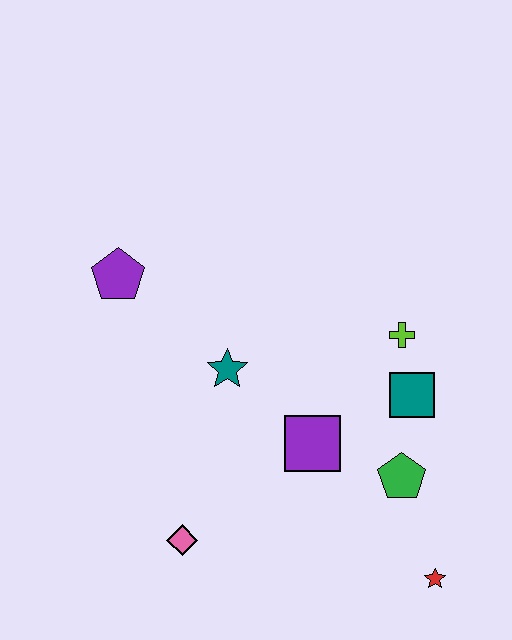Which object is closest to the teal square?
The lime cross is closest to the teal square.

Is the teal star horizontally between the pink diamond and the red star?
Yes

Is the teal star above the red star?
Yes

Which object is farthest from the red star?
The purple pentagon is farthest from the red star.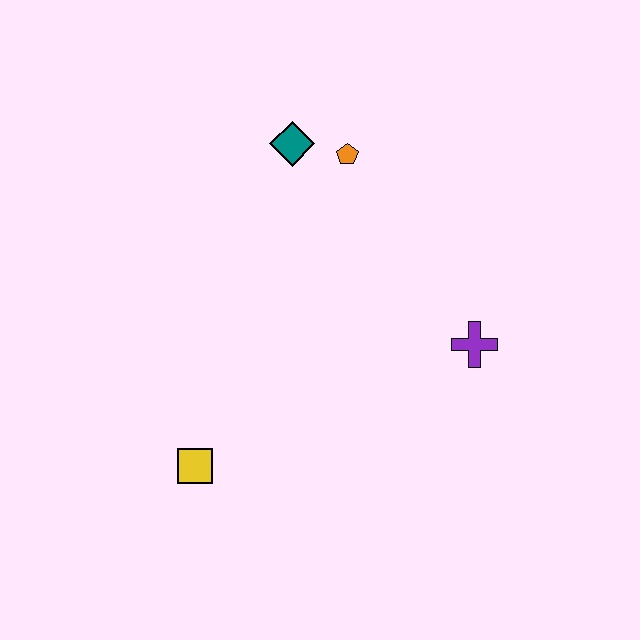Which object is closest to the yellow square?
The purple cross is closest to the yellow square.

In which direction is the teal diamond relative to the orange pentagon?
The teal diamond is to the left of the orange pentagon.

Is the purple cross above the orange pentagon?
No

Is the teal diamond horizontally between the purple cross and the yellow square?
Yes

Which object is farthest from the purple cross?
The yellow square is farthest from the purple cross.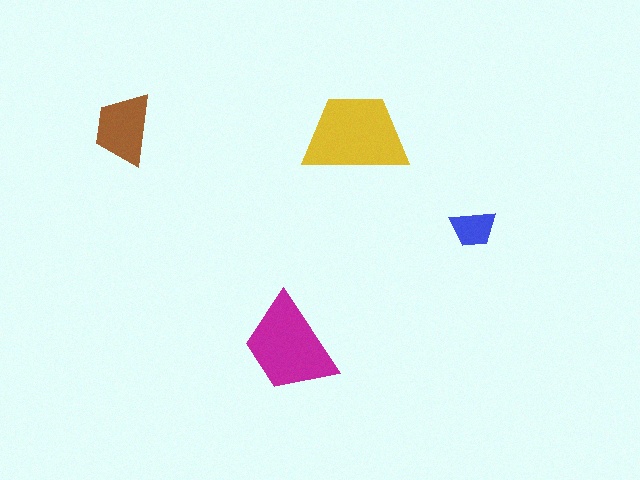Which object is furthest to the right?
The blue trapezoid is rightmost.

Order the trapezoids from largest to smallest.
the yellow one, the magenta one, the brown one, the blue one.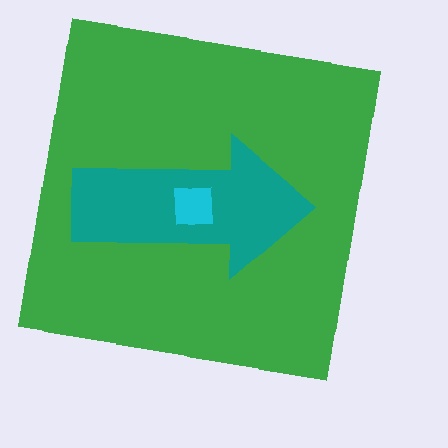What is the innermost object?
The cyan square.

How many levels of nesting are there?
3.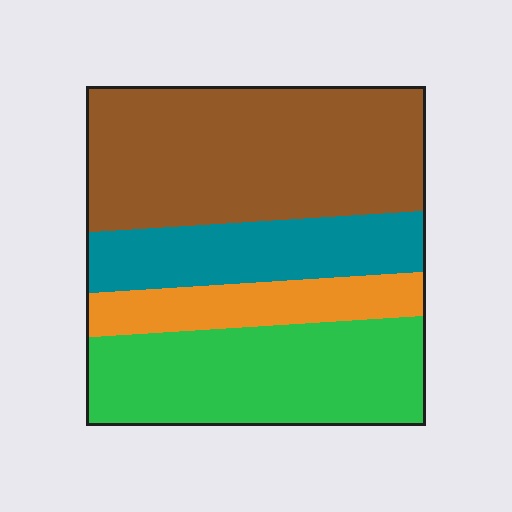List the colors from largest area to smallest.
From largest to smallest: brown, green, teal, orange.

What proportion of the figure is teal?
Teal covers 18% of the figure.